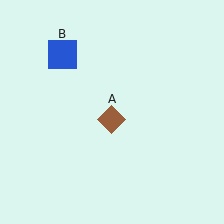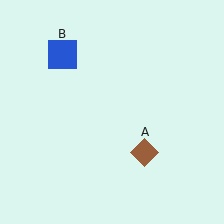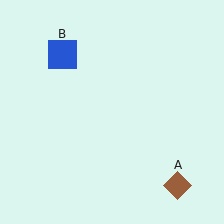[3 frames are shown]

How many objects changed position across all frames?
1 object changed position: brown diamond (object A).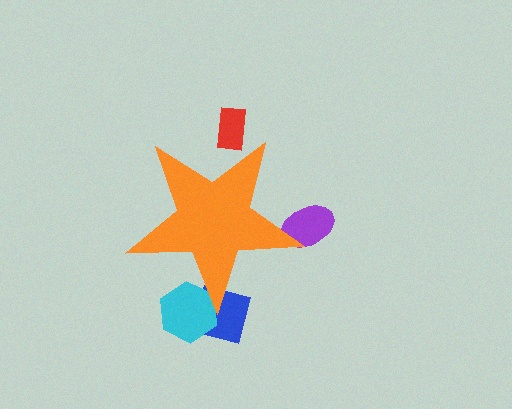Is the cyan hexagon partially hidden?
Yes, the cyan hexagon is partially hidden behind the orange star.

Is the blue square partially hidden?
Yes, the blue square is partially hidden behind the orange star.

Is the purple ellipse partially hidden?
Yes, the purple ellipse is partially hidden behind the orange star.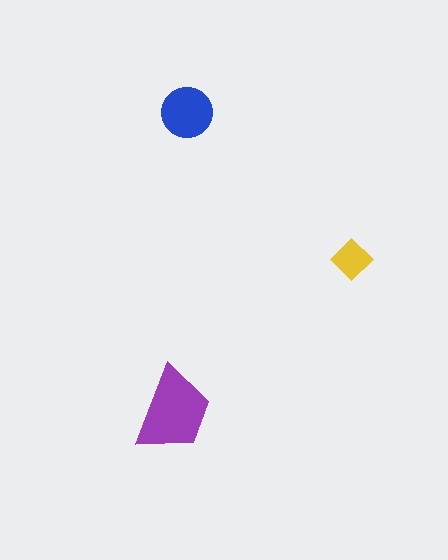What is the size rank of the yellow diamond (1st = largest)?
3rd.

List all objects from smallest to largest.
The yellow diamond, the blue circle, the purple trapezoid.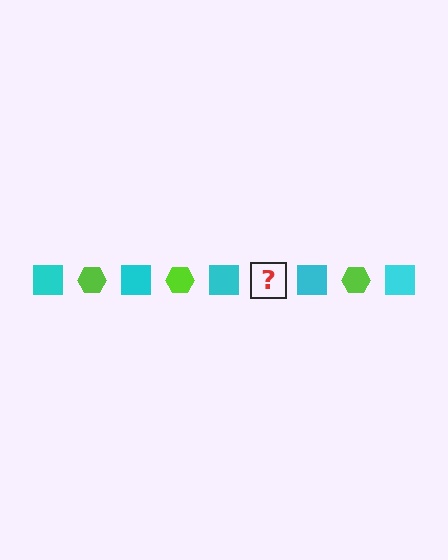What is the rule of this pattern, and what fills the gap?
The rule is that the pattern alternates between cyan square and lime hexagon. The gap should be filled with a lime hexagon.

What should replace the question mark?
The question mark should be replaced with a lime hexagon.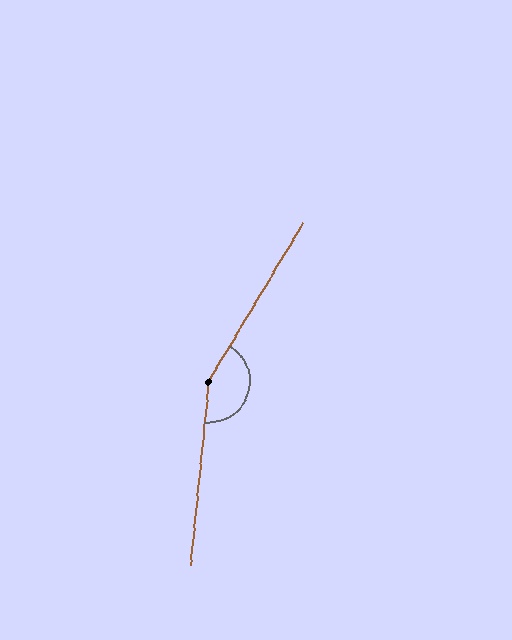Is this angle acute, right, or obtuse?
It is obtuse.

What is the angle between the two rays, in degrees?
Approximately 155 degrees.